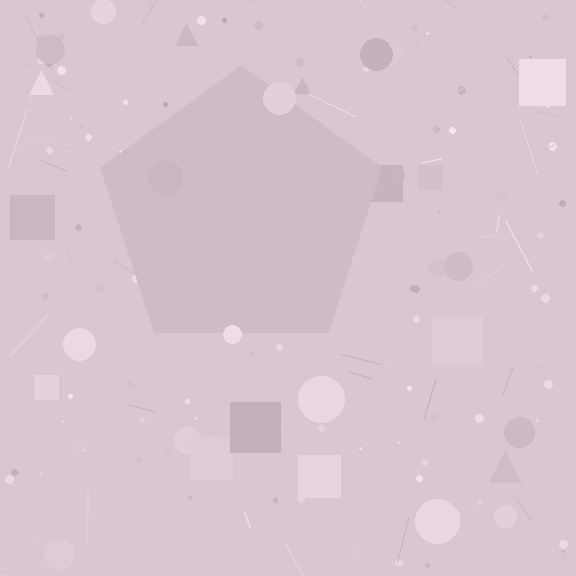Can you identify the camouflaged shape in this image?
The camouflaged shape is a pentagon.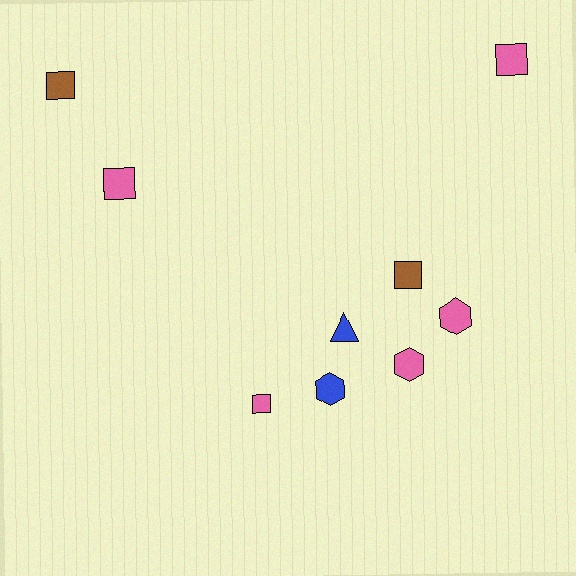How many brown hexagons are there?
There are no brown hexagons.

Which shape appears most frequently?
Square, with 5 objects.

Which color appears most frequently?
Pink, with 5 objects.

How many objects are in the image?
There are 9 objects.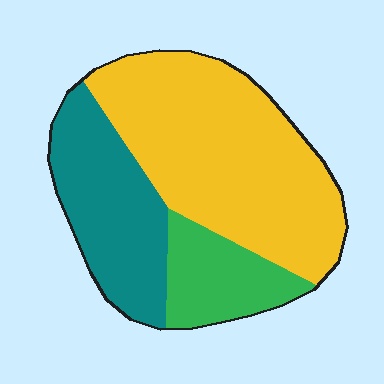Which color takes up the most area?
Yellow, at roughly 55%.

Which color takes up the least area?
Green, at roughly 15%.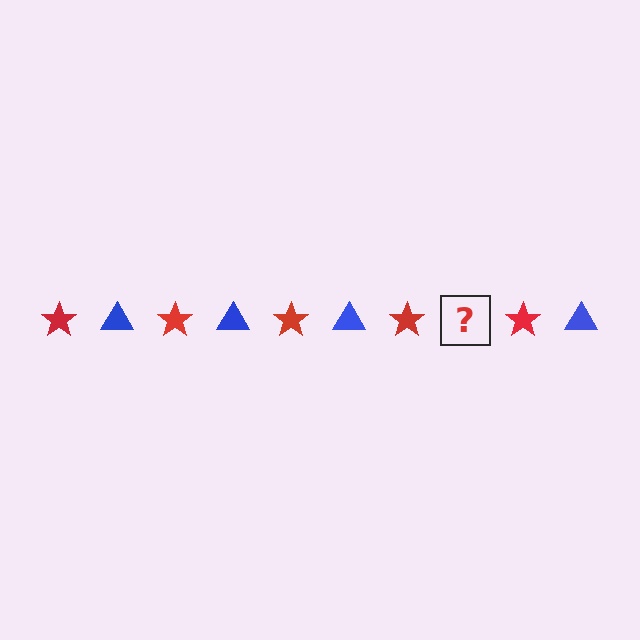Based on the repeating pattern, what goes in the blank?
The blank should be a blue triangle.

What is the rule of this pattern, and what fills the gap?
The rule is that the pattern alternates between red star and blue triangle. The gap should be filled with a blue triangle.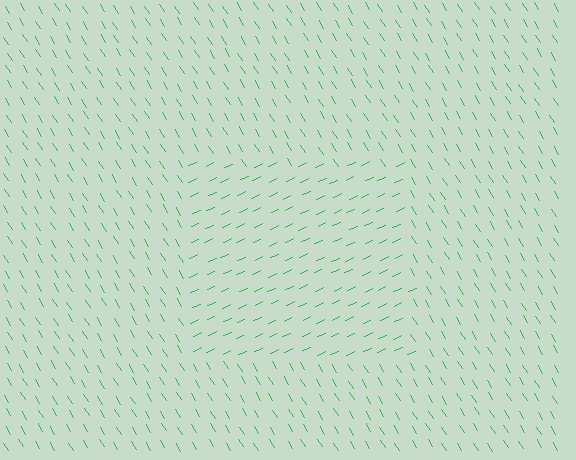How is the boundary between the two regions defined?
The boundary is defined purely by a change in line orientation (approximately 82 degrees difference). All lines are the same color and thickness.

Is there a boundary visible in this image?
Yes, there is a texture boundary formed by a change in line orientation.